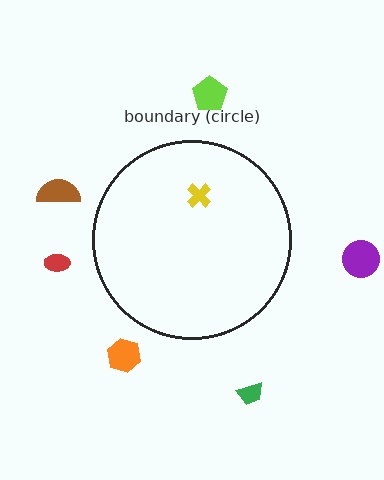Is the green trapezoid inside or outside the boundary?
Outside.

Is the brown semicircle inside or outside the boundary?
Outside.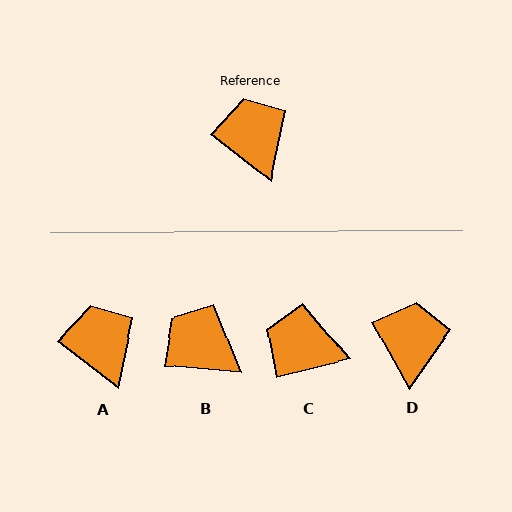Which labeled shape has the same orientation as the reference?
A.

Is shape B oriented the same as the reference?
No, it is off by about 34 degrees.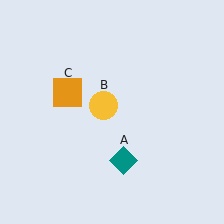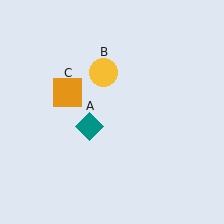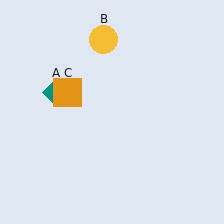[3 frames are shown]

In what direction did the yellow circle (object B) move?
The yellow circle (object B) moved up.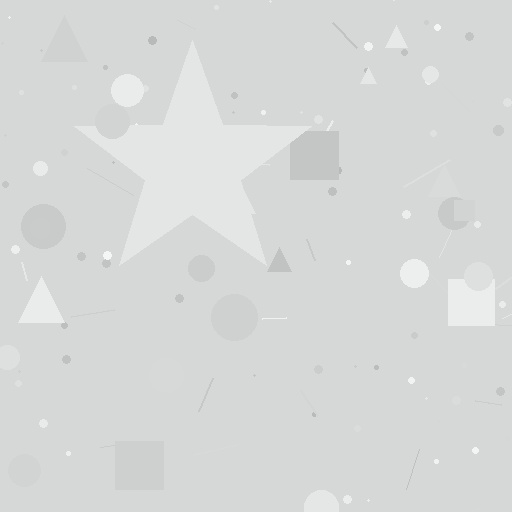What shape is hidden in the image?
A star is hidden in the image.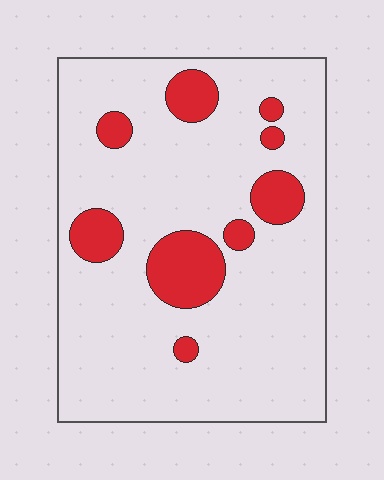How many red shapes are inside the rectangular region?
9.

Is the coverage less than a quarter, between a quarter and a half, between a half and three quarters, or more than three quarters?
Less than a quarter.